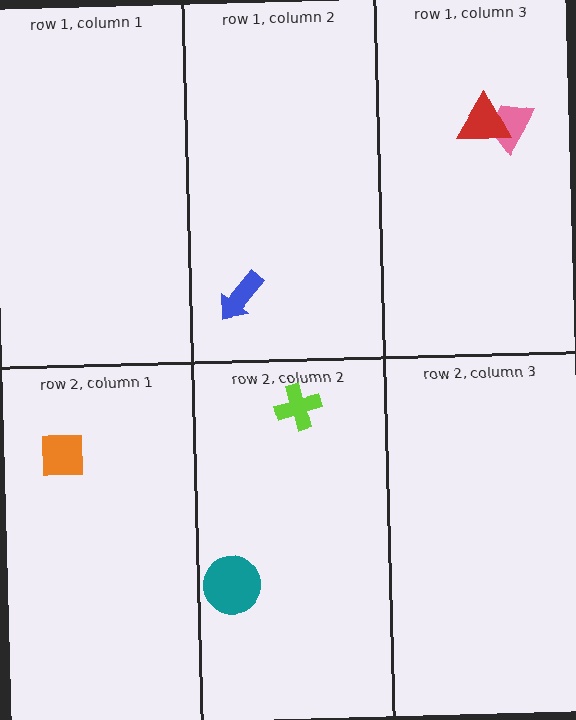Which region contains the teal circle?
The row 2, column 2 region.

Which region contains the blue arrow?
The row 1, column 2 region.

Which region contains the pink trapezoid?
The row 1, column 3 region.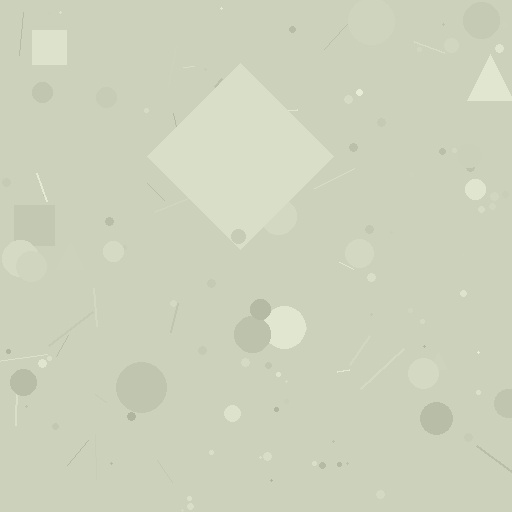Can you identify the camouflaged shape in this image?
The camouflaged shape is a diamond.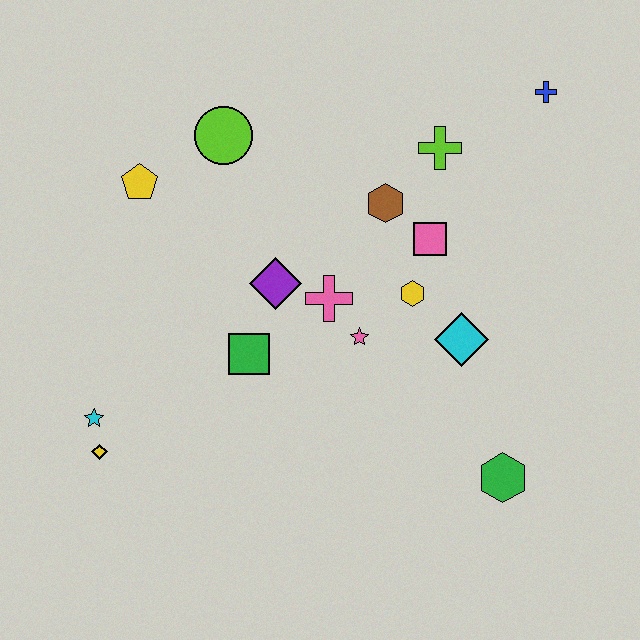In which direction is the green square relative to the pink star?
The green square is to the left of the pink star.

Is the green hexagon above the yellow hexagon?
No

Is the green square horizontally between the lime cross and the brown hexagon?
No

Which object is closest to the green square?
The purple diamond is closest to the green square.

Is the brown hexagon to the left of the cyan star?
No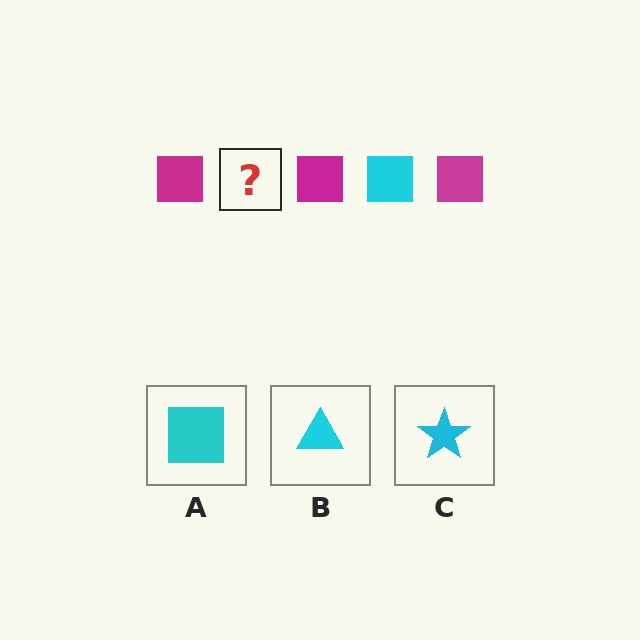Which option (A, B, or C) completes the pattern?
A.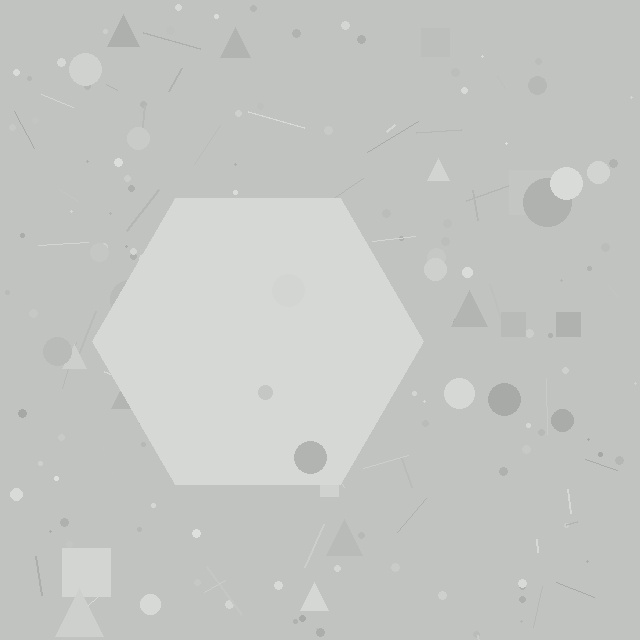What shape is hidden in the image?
A hexagon is hidden in the image.